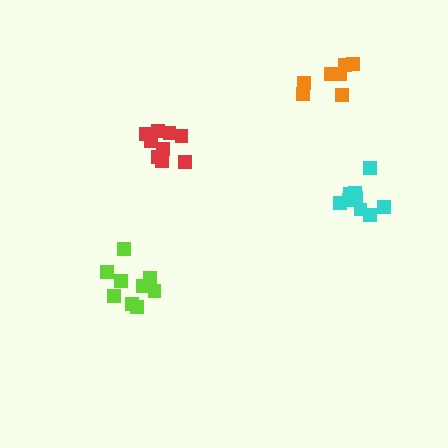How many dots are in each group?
Group 1: 9 dots, Group 2: 9 dots, Group 3: 7 dots, Group 4: 10 dots (35 total).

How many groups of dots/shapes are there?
There are 4 groups.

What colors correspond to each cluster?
The clusters are colored: cyan, red, orange, lime.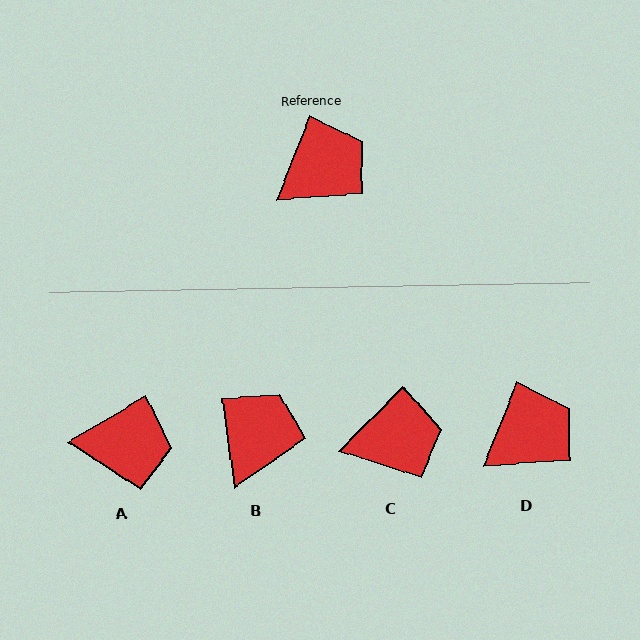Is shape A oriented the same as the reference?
No, it is off by about 38 degrees.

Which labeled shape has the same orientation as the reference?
D.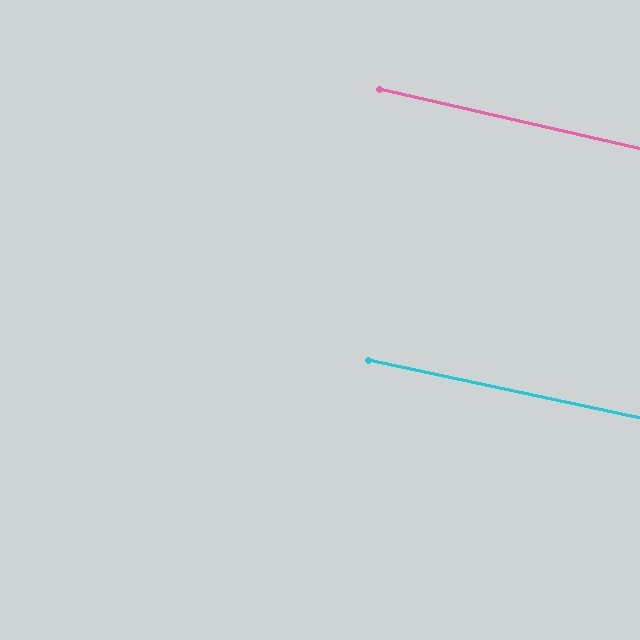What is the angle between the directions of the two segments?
Approximately 1 degree.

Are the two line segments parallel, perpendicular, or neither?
Parallel — their directions differ by only 1.1°.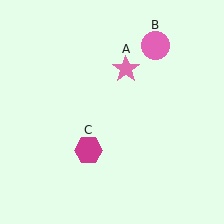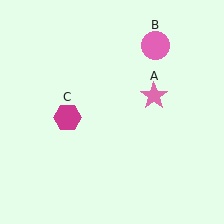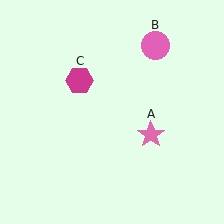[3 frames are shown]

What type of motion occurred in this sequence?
The pink star (object A), magenta hexagon (object C) rotated clockwise around the center of the scene.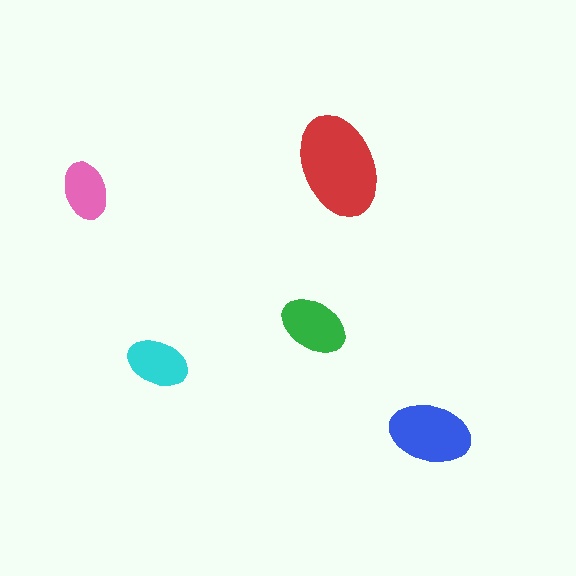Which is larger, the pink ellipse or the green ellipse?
The green one.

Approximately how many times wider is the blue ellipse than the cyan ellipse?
About 1.5 times wider.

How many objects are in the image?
There are 5 objects in the image.